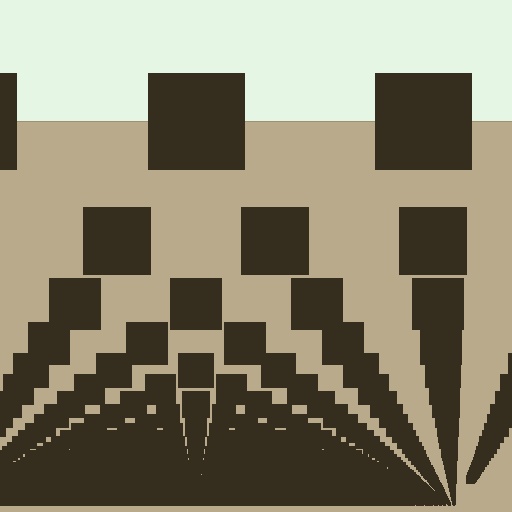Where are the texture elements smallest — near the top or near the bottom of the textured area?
Near the bottom.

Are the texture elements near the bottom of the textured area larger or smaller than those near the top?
Smaller. The gradient is inverted — elements near the bottom are smaller and denser.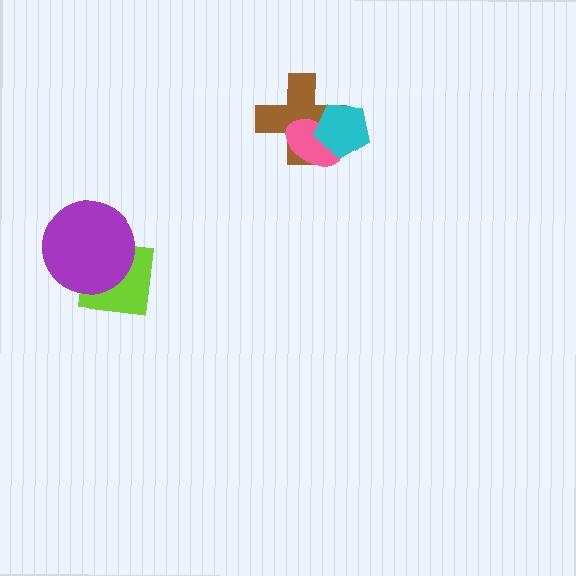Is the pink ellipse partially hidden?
Yes, it is partially covered by another shape.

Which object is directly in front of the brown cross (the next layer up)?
The pink ellipse is directly in front of the brown cross.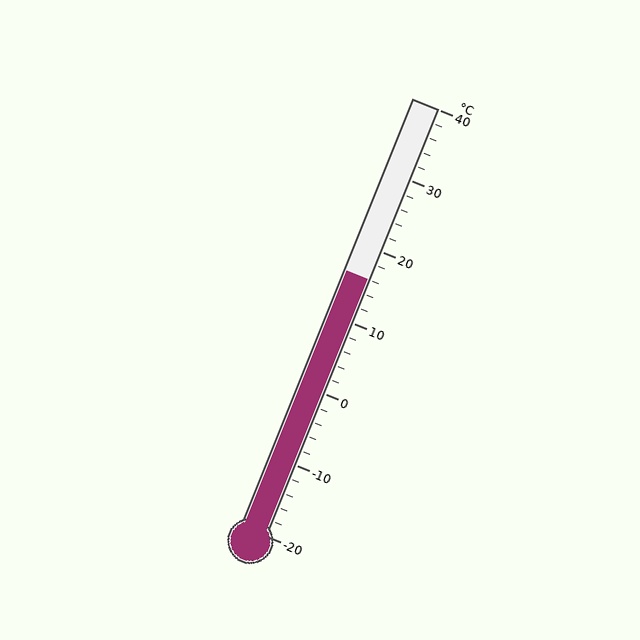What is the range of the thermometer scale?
The thermometer scale ranges from -20°C to 40°C.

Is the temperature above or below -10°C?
The temperature is above -10°C.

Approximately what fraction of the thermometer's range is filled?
The thermometer is filled to approximately 60% of its range.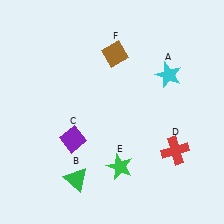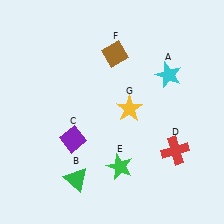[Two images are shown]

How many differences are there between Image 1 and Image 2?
There is 1 difference between the two images.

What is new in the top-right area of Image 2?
A yellow star (G) was added in the top-right area of Image 2.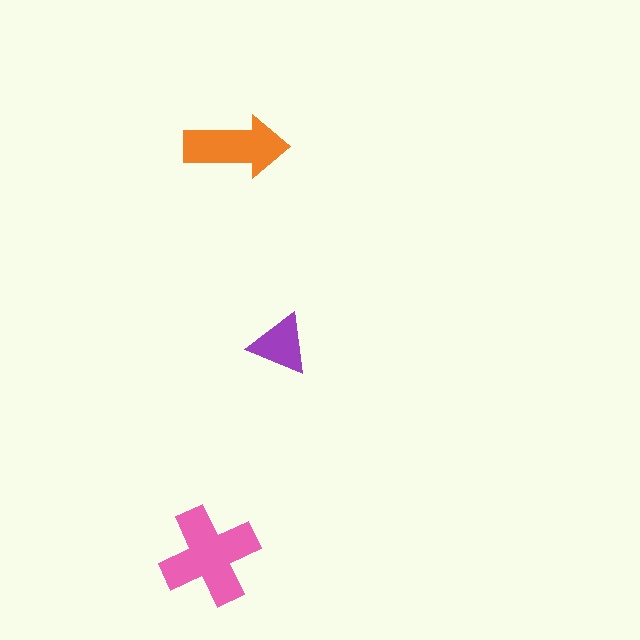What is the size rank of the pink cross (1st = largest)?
1st.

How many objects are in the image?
There are 3 objects in the image.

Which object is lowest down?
The pink cross is bottommost.